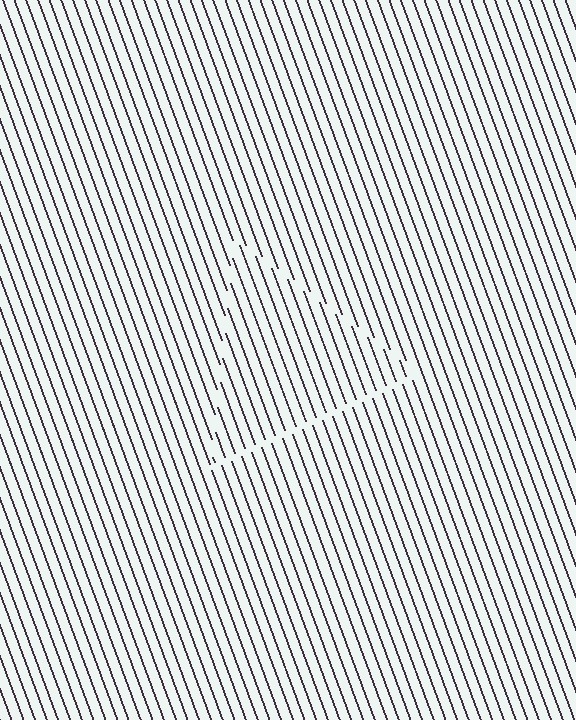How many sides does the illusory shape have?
3 sides — the line-ends trace a triangle.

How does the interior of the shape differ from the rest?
The interior of the shape contains the same grating, shifted by half a period — the contour is defined by the phase discontinuity where line-ends from the inner and outer gratings abut.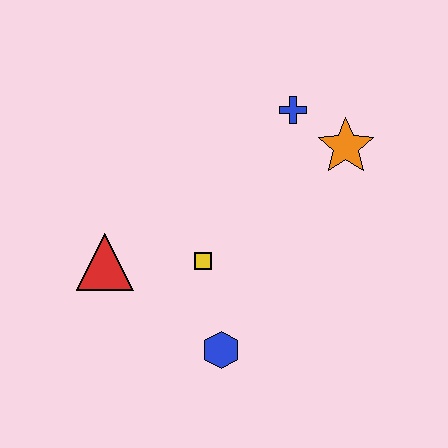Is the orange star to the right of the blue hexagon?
Yes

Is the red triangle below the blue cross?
Yes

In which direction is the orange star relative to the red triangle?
The orange star is to the right of the red triangle.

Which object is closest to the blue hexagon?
The yellow square is closest to the blue hexagon.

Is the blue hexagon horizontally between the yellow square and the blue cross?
Yes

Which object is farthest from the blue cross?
The blue hexagon is farthest from the blue cross.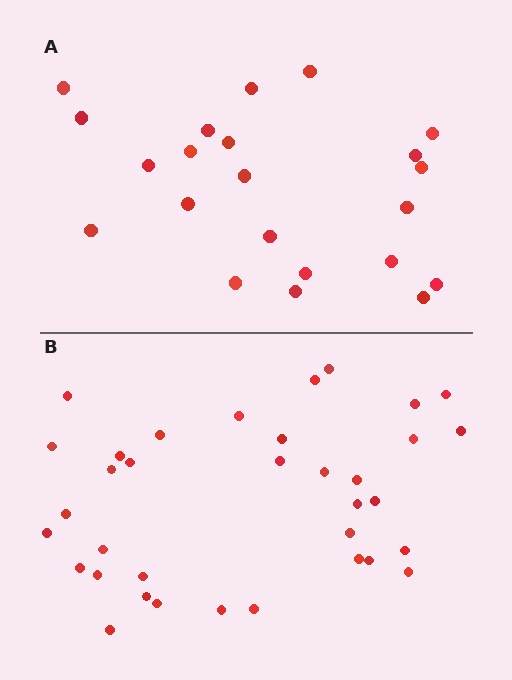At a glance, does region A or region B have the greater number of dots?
Region B (the bottom region) has more dots.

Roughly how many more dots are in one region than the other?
Region B has approximately 15 more dots than region A.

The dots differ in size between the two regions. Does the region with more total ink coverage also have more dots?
No. Region A has more total ink coverage because its dots are larger, but region B actually contains more individual dots. Total area can be misleading — the number of items is what matters here.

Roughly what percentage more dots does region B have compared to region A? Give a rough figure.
About 60% more.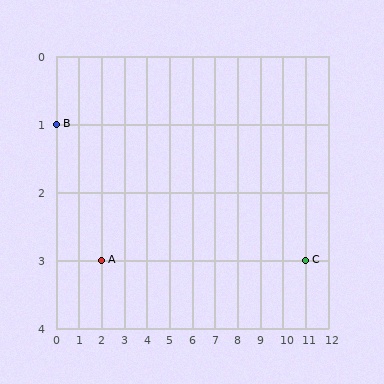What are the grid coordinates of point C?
Point C is at grid coordinates (11, 3).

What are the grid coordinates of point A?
Point A is at grid coordinates (2, 3).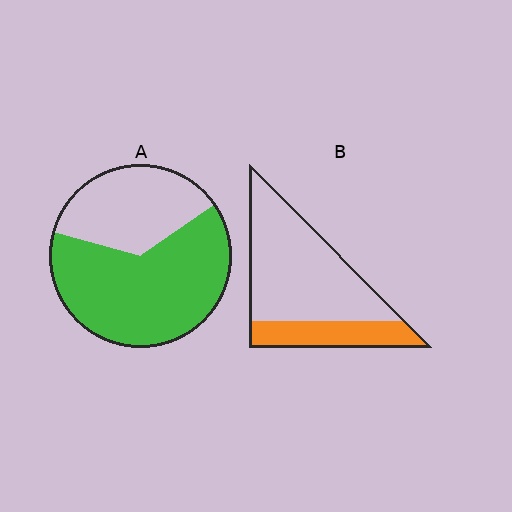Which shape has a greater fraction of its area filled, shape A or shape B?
Shape A.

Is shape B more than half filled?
No.